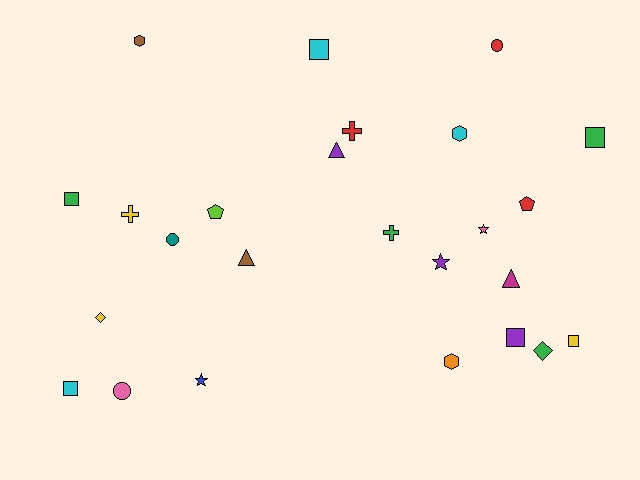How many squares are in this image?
There are 6 squares.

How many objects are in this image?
There are 25 objects.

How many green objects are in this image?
There are 4 green objects.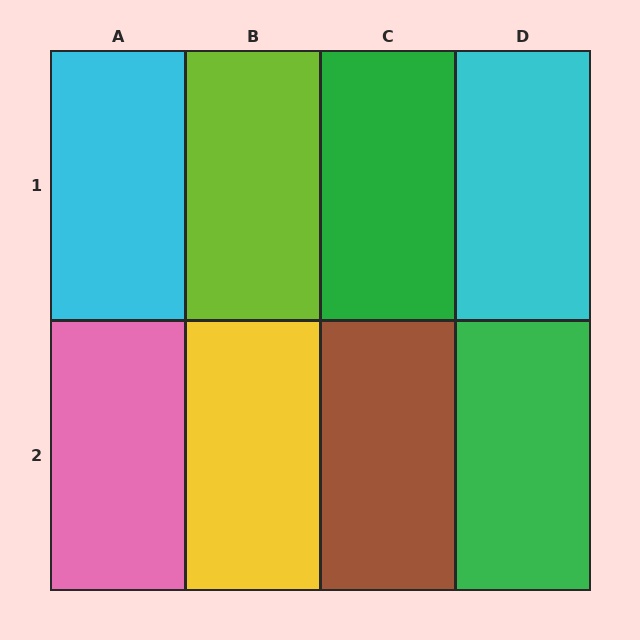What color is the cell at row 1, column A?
Cyan.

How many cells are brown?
1 cell is brown.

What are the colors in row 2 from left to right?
Pink, yellow, brown, green.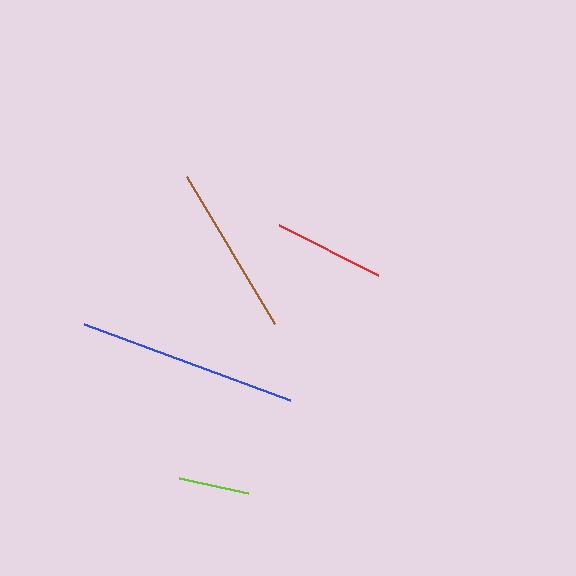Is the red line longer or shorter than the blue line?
The blue line is longer than the red line.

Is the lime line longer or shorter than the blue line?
The blue line is longer than the lime line.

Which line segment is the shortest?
The lime line is the shortest at approximately 70 pixels.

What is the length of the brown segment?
The brown segment is approximately 171 pixels long.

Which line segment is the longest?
The blue line is the longest at approximately 220 pixels.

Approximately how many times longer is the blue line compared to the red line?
The blue line is approximately 2.0 times the length of the red line.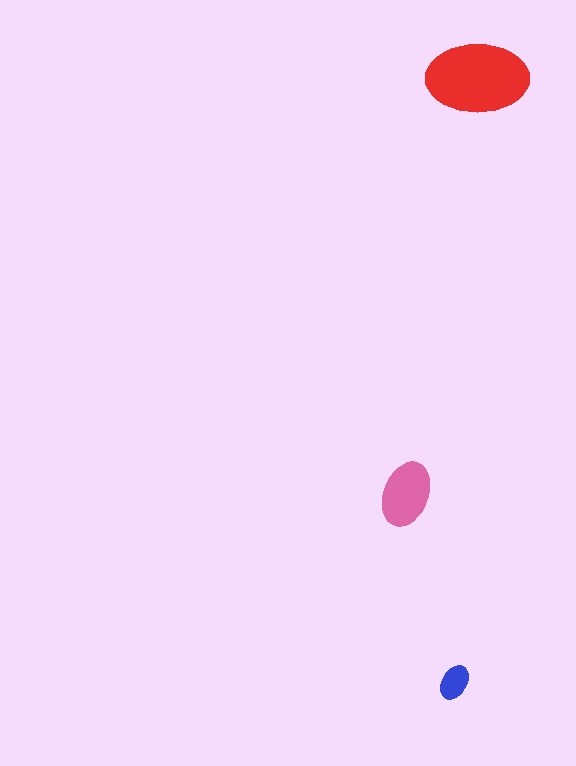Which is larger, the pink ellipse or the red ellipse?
The red one.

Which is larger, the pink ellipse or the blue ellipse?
The pink one.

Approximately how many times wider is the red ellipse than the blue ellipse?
About 3 times wider.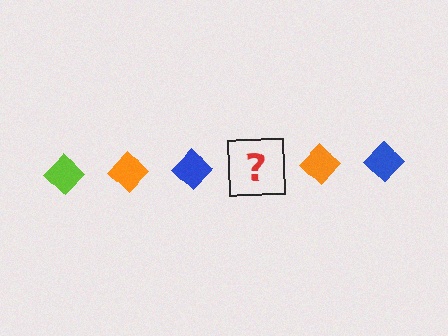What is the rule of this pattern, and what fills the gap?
The rule is that the pattern cycles through lime, orange, blue diamonds. The gap should be filled with a lime diamond.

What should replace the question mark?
The question mark should be replaced with a lime diamond.